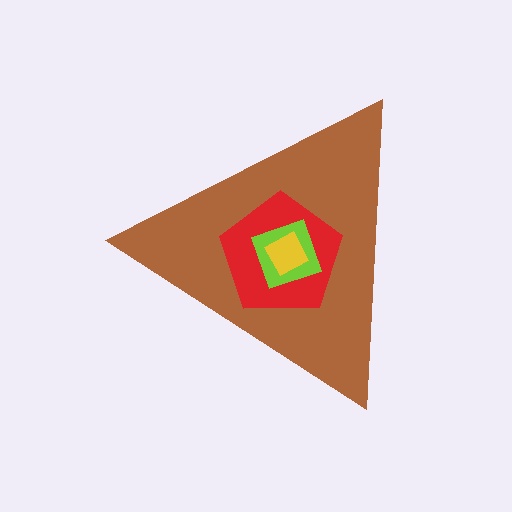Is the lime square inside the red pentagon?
Yes.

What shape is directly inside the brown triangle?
The red pentagon.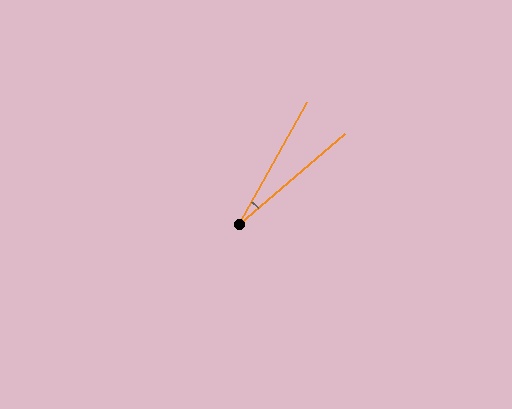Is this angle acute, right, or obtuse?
It is acute.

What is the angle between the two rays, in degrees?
Approximately 20 degrees.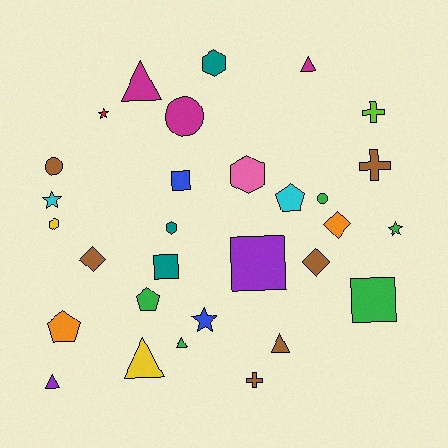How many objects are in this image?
There are 30 objects.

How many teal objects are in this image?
There are 3 teal objects.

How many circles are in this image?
There are 3 circles.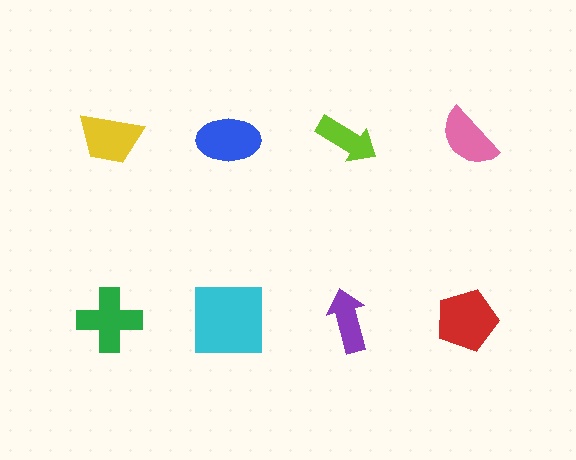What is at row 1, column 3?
A lime arrow.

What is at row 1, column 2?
A blue ellipse.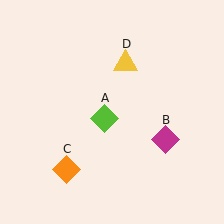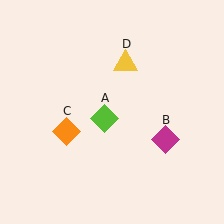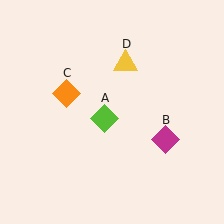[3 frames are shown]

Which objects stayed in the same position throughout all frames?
Lime diamond (object A) and magenta diamond (object B) and yellow triangle (object D) remained stationary.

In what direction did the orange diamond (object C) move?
The orange diamond (object C) moved up.